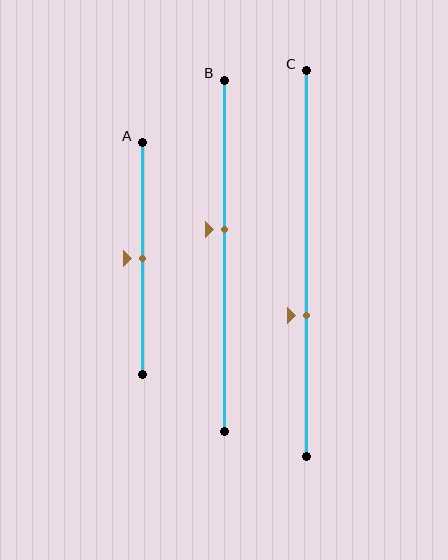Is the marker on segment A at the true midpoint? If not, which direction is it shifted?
Yes, the marker on segment A is at the true midpoint.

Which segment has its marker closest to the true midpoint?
Segment A has its marker closest to the true midpoint.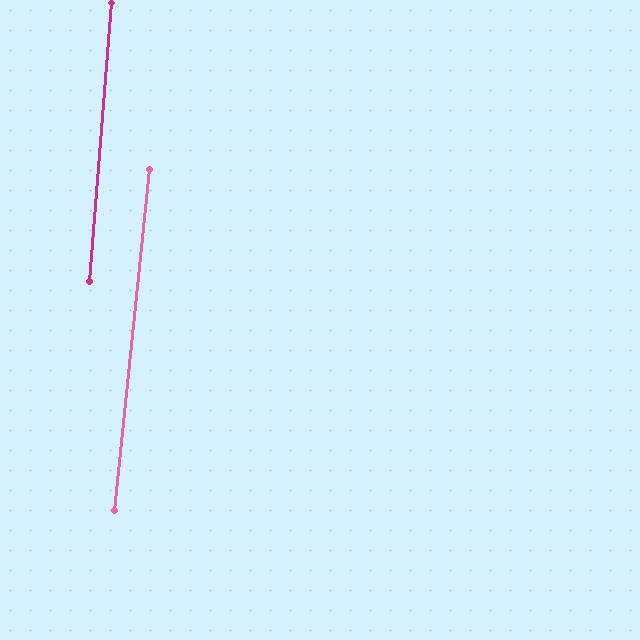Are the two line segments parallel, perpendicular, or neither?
Parallel — their directions differ by only 1.4°.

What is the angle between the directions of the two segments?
Approximately 1 degree.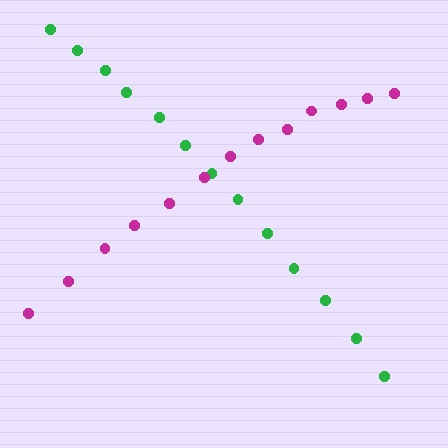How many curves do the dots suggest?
There are 2 distinct paths.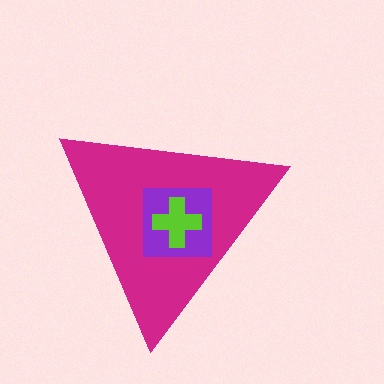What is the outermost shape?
The magenta triangle.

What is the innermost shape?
The lime cross.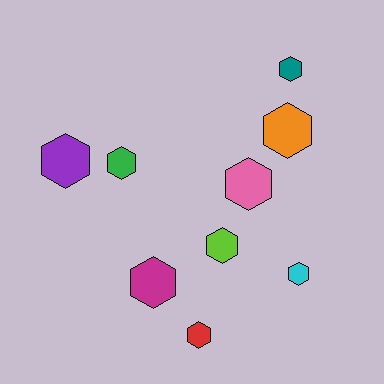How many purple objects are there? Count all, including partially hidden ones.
There is 1 purple object.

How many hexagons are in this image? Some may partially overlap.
There are 9 hexagons.